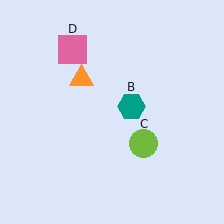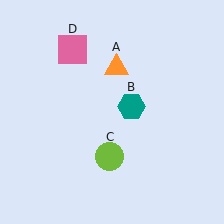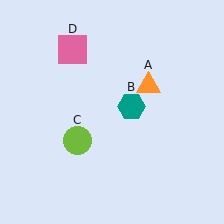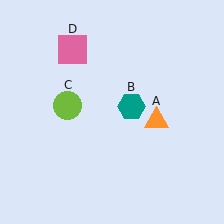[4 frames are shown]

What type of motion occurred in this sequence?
The orange triangle (object A), lime circle (object C) rotated clockwise around the center of the scene.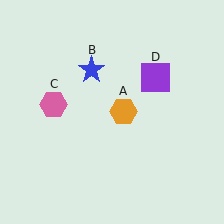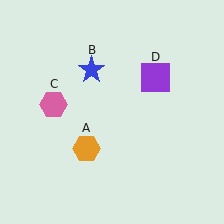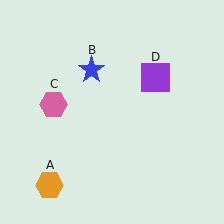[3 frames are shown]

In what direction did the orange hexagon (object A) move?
The orange hexagon (object A) moved down and to the left.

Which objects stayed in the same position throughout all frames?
Blue star (object B) and pink hexagon (object C) and purple square (object D) remained stationary.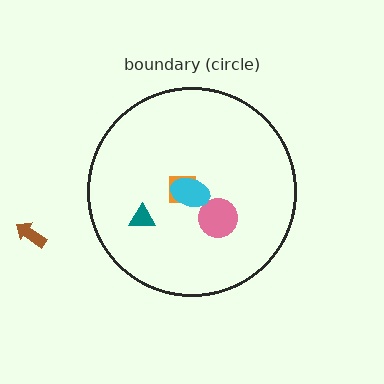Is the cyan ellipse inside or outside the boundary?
Inside.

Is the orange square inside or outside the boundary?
Inside.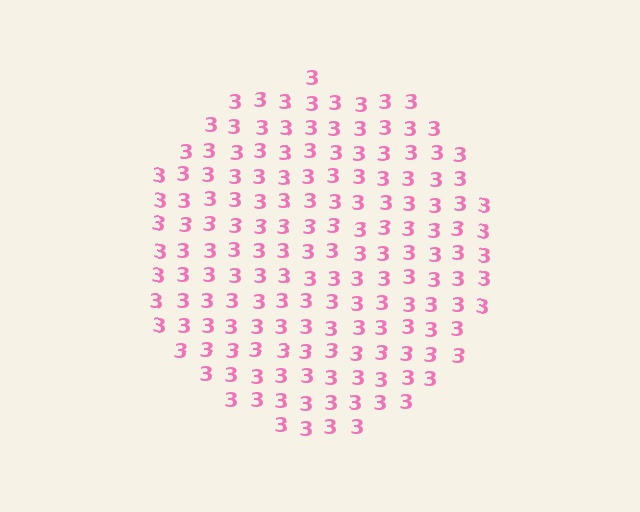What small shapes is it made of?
It is made of small digit 3's.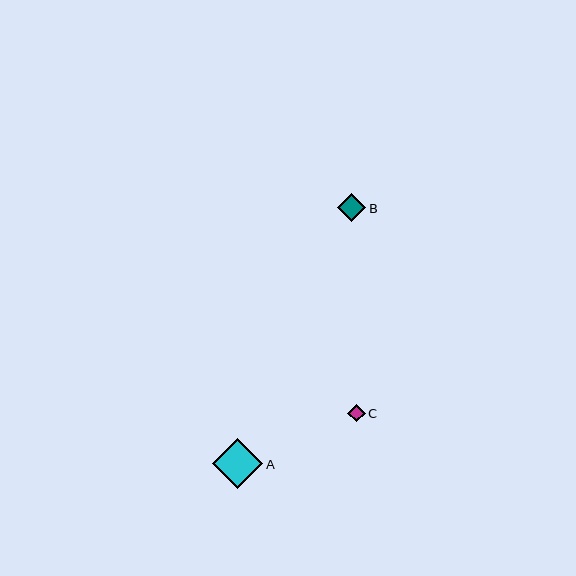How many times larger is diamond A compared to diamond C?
Diamond A is approximately 2.9 times the size of diamond C.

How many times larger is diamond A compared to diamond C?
Diamond A is approximately 2.9 times the size of diamond C.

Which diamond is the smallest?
Diamond C is the smallest with a size of approximately 17 pixels.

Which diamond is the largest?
Diamond A is the largest with a size of approximately 50 pixels.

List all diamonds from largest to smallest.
From largest to smallest: A, B, C.